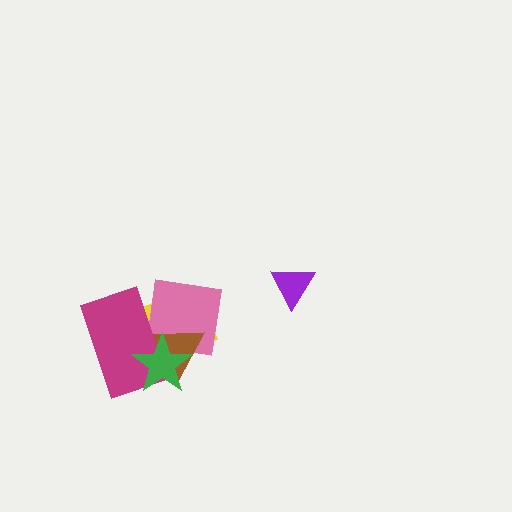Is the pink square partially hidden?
Yes, it is partially covered by another shape.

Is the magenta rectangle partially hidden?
Yes, it is partially covered by another shape.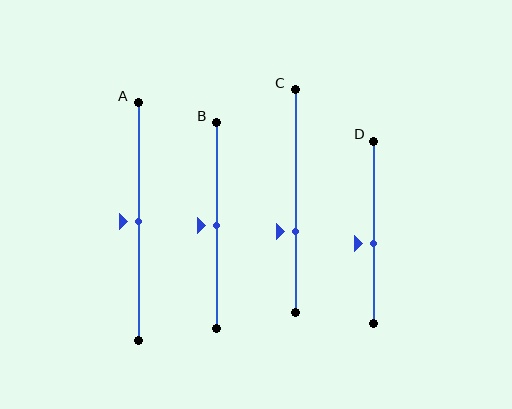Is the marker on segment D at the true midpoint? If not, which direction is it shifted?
No, the marker on segment D is shifted downward by about 6% of the segment length.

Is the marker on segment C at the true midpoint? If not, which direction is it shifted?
No, the marker on segment C is shifted downward by about 13% of the segment length.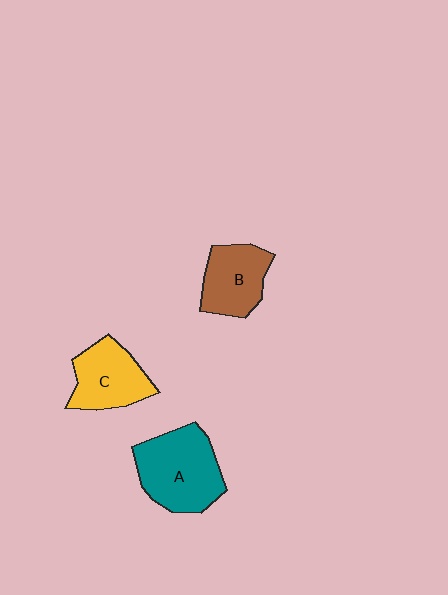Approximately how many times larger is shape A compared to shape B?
Approximately 1.4 times.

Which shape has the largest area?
Shape A (teal).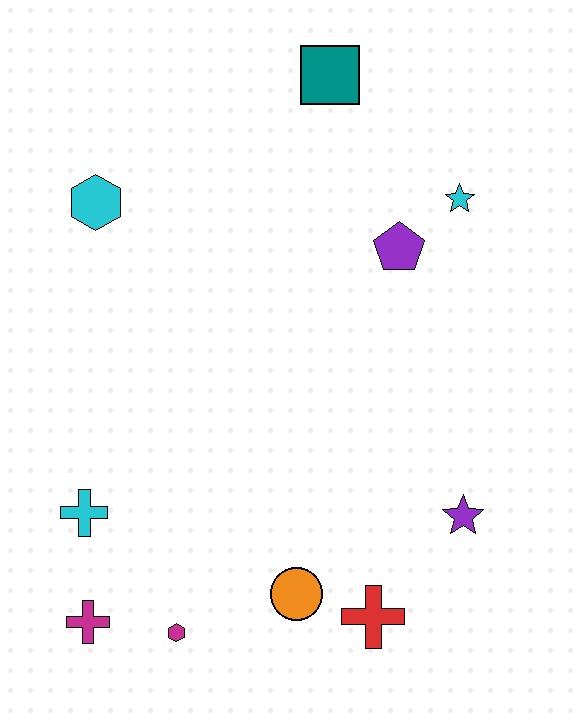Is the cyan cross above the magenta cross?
Yes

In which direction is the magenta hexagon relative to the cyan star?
The magenta hexagon is below the cyan star.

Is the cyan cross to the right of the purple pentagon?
No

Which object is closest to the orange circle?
The red cross is closest to the orange circle.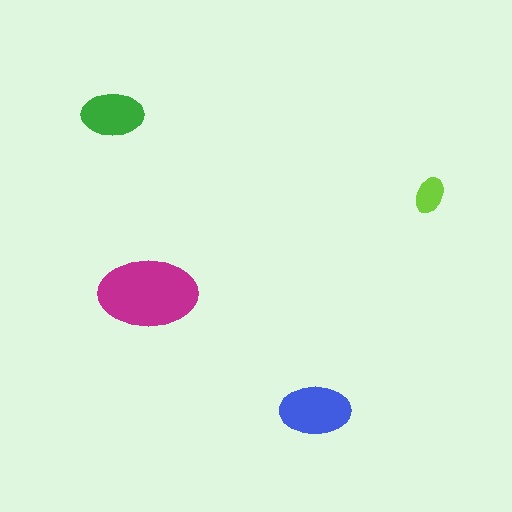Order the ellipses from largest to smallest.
the magenta one, the blue one, the green one, the lime one.